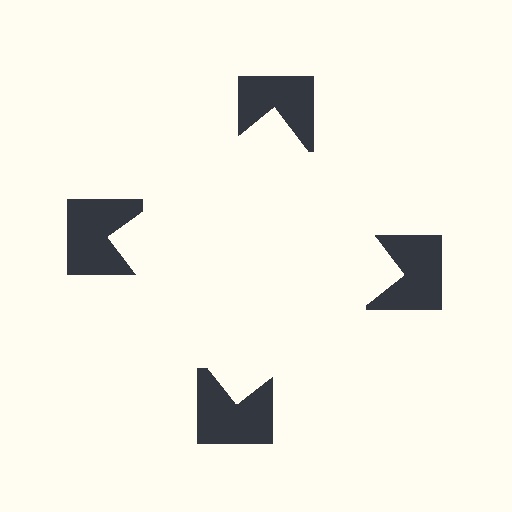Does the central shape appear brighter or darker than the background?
It typically appears slightly brighter than the background, even though no actual brightness change is drawn.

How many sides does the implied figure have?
4 sides.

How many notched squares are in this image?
There are 4 — one at each vertex of the illusory square.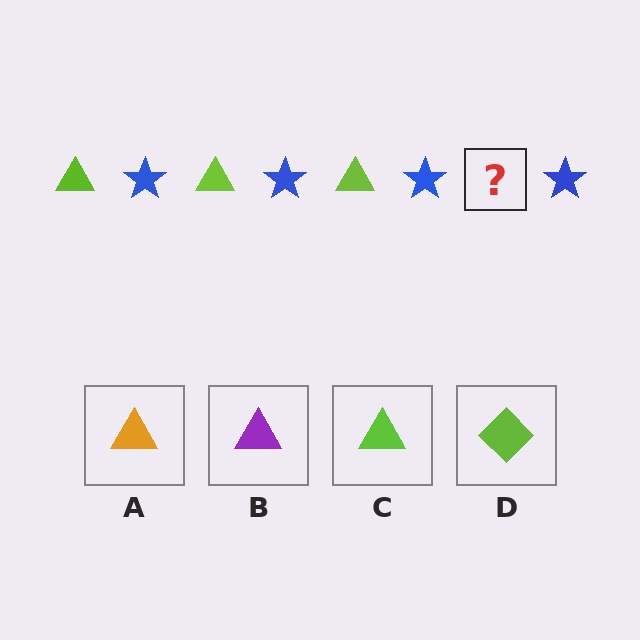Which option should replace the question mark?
Option C.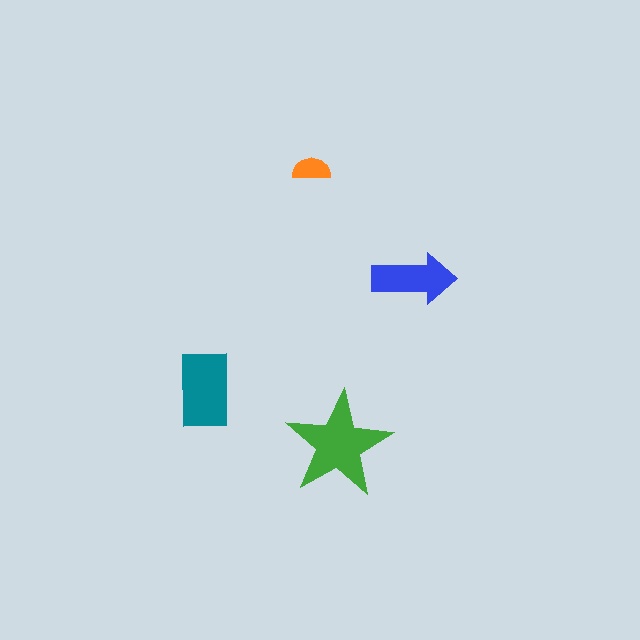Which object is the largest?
The green star.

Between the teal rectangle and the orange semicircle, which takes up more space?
The teal rectangle.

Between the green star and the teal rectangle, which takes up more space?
The green star.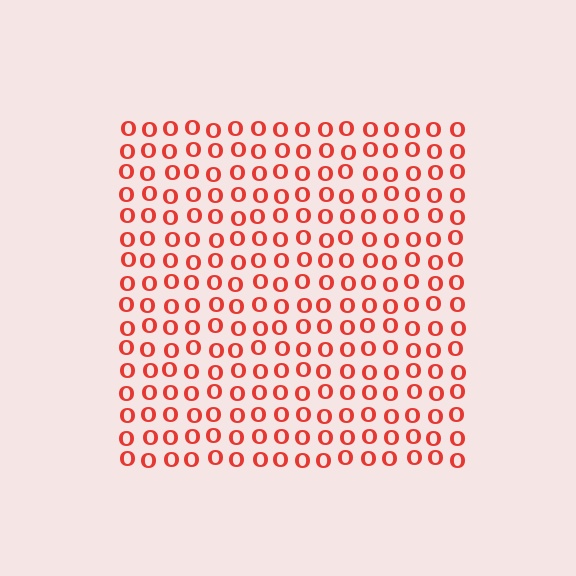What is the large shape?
The large shape is a square.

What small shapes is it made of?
It is made of small letter O's.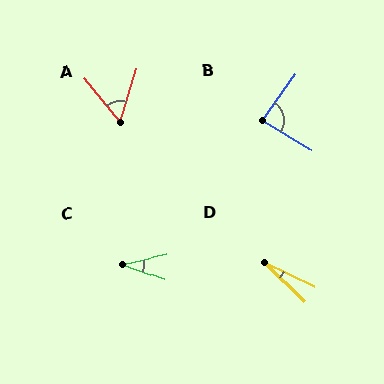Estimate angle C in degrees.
Approximately 31 degrees.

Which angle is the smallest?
D, at approximately 19 degrees.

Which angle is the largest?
B, at approximately 86 degrees.